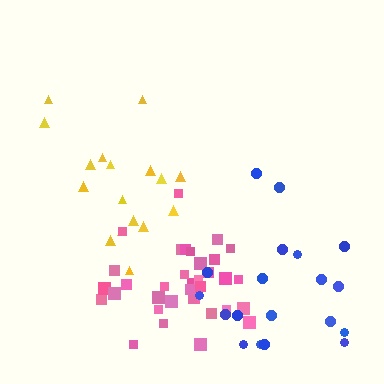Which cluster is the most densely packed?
Pink.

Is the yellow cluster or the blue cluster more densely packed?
Yellow.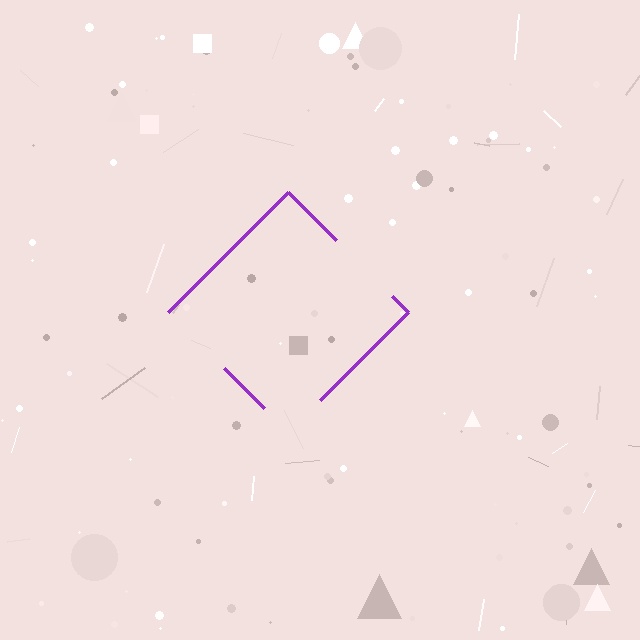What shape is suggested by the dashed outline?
The dashed outline suggests a diamond.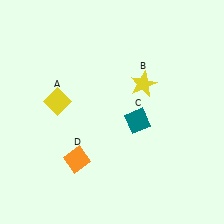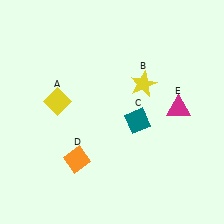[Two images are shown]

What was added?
A magenta triangle (E) was added in Image 2.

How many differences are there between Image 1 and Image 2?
There is 1 difference between the two images.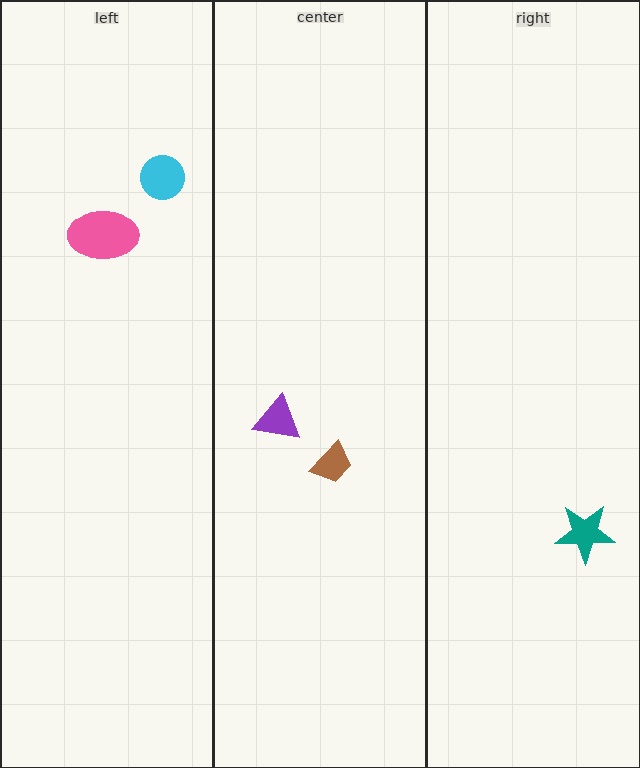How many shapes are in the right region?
1.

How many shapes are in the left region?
2.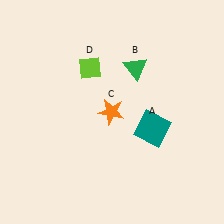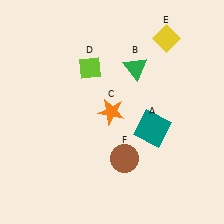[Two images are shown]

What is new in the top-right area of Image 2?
A yellow diamond (E) was added in the top-right area of Image 2.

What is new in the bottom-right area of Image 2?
A brown circle (F) was added in the bottom-right area of Image 2.